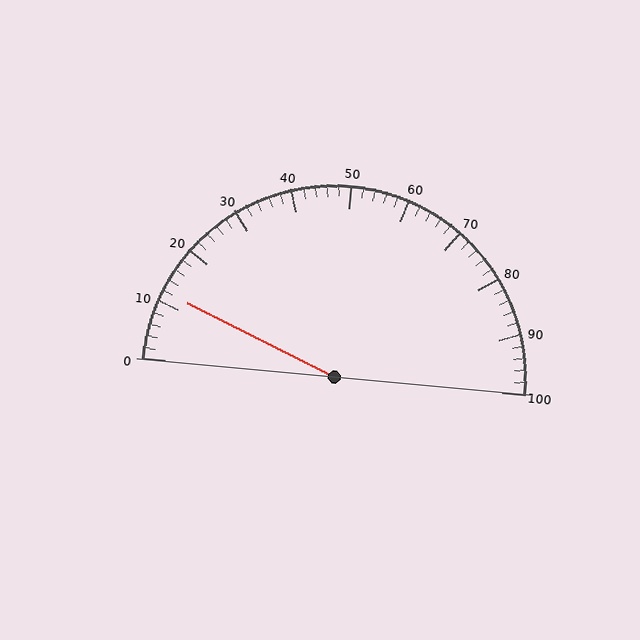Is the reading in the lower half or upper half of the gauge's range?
The reading is in the lower half of the range (0 to 100).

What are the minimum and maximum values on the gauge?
The gauge ranges from 0 to 100.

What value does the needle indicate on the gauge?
The needle indicates approximately 12.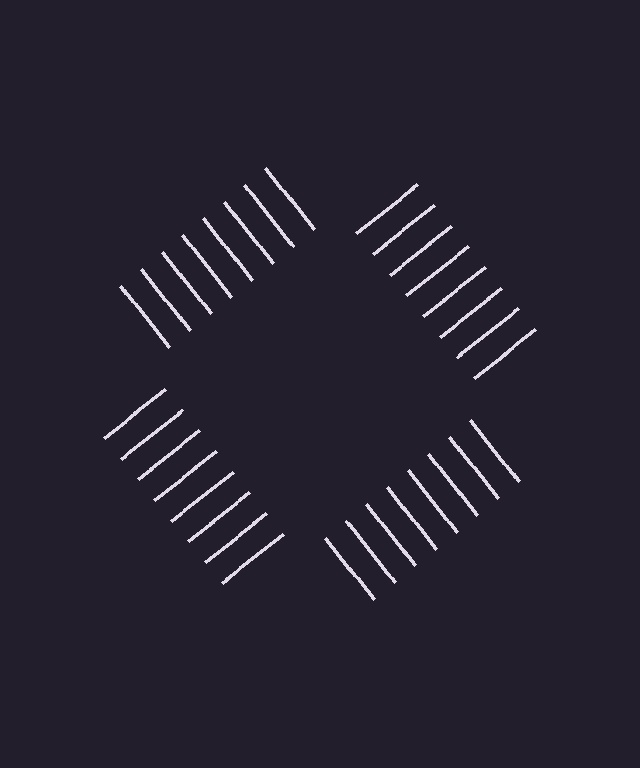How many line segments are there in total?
32 — 8 along each of the 4 edges.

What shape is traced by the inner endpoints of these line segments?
An illusory square — the line segments terminate on its edges but no continuous stroke is drawn.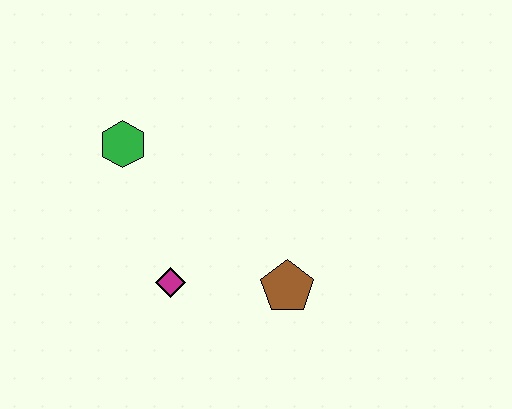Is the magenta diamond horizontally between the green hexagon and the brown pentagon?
Yes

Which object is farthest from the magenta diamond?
The green hexagon is farthest from the magenta diamond.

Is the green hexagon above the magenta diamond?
Yes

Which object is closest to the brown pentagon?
The magenta diamond is closest to the brown pentagon.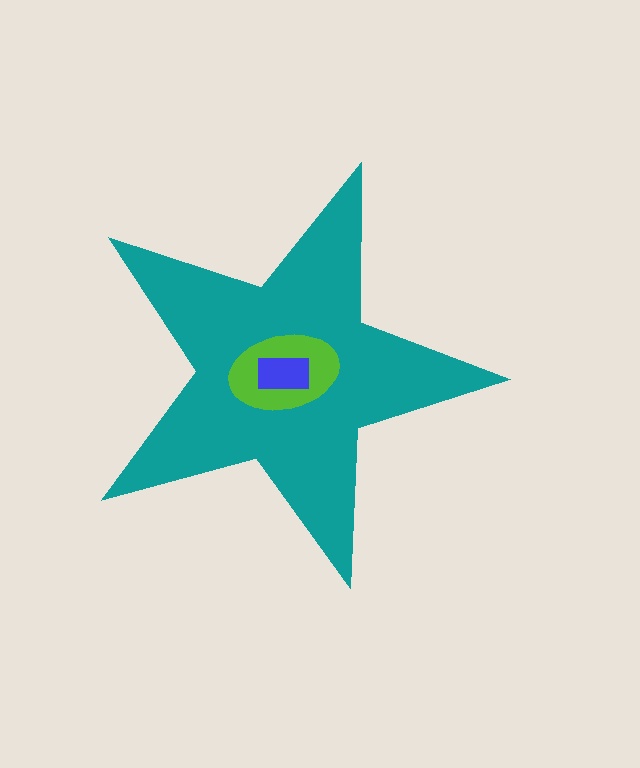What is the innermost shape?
The blue rectangle.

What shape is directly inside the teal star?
The lime ellipse.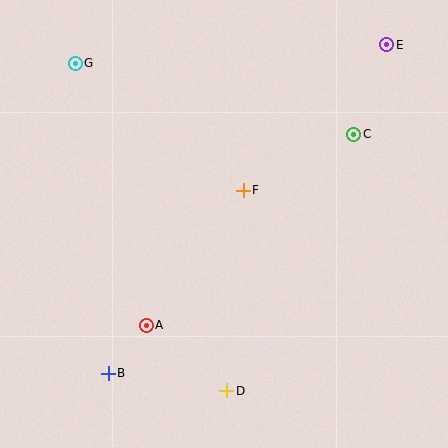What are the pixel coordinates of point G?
Point G is at (75, 63).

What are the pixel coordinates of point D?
Point D is at (227, 391).